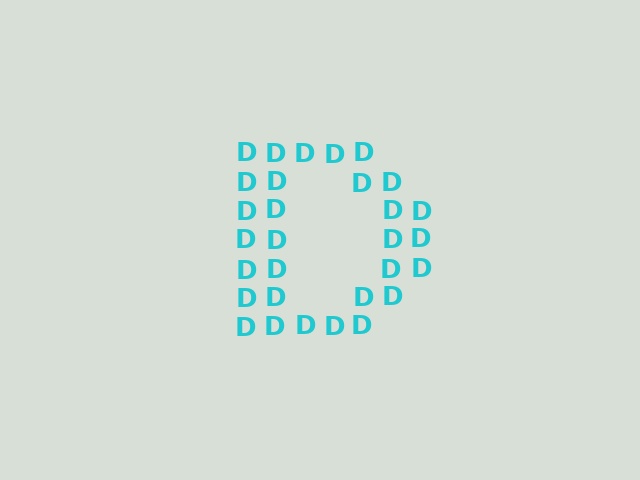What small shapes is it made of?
It is made of small letter D's.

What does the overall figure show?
The overall figure shows the letter D.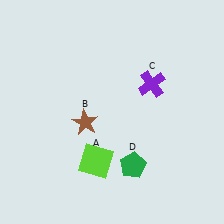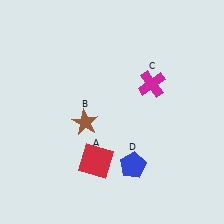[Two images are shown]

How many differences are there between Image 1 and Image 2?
There are 3 differences between the two images.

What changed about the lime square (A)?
In Image 1, A is lime. In Image 2, it changed to red.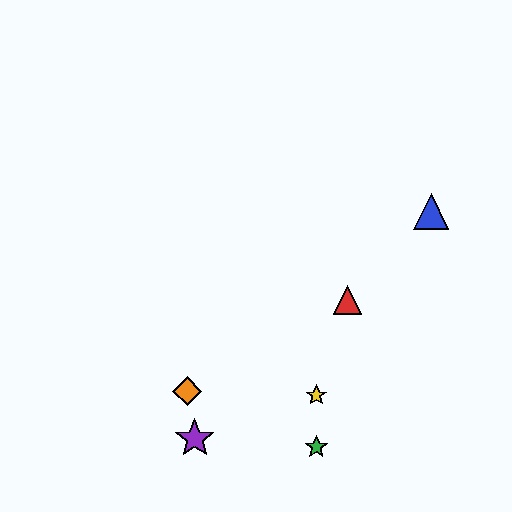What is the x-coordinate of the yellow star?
The yellow star is at x≈316.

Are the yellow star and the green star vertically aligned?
Yes, both are at x≈316.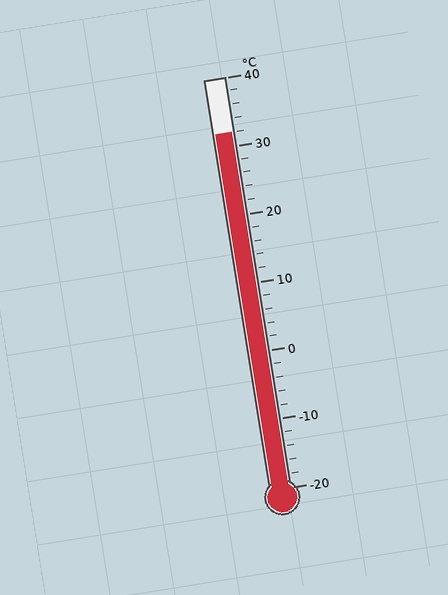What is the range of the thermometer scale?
The thermometer scale ranges from -20°C to 40°C.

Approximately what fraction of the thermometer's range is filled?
The thermometer is filled to approximately 85% of its range.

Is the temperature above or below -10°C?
The temperature is above -10°C.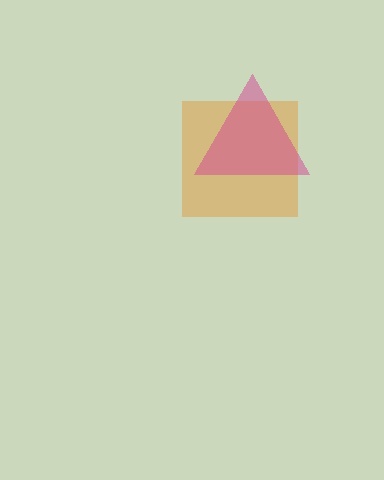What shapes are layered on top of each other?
The layered shapes are: an orange square, a magenta triangle.